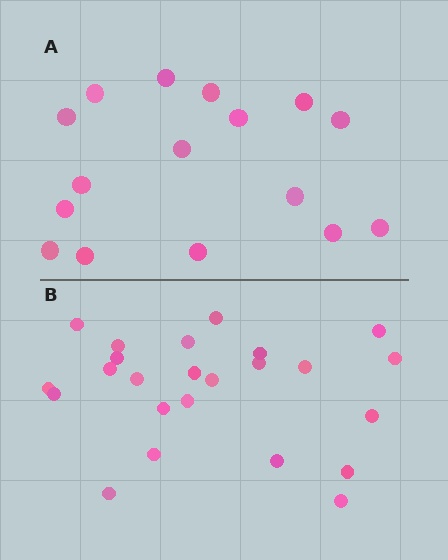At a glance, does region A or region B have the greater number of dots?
Region B (the bottom region) has more dots.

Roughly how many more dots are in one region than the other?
Region B has roughly 8 or so more dots than region A.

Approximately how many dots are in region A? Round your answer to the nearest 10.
About 20 dots. (The exact count is 16, which rounds to 20.)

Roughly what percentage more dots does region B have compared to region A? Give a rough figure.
About 50% more.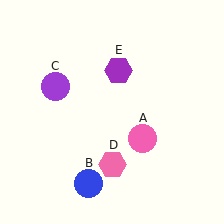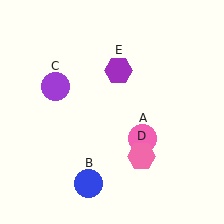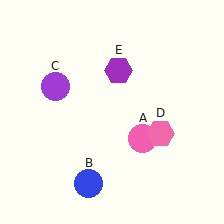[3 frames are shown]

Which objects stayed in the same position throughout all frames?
Pink circle (object A) and blue circle (object B) and purple circle (object C) and purple hexagon (object E) remained stationary.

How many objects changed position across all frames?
1 object changed position: pink hexagon (object D).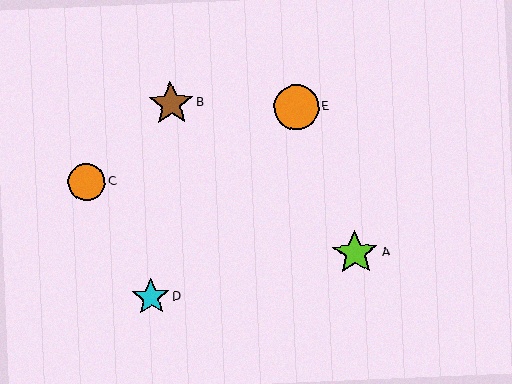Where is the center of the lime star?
The center of the lime star is at (355, 253).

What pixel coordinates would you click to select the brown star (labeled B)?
Click at (171, 103) to select the brown star B.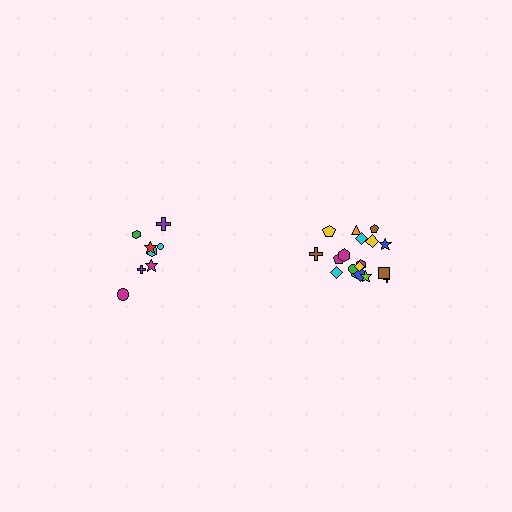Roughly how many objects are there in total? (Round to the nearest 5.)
Roughly 25 objects in total.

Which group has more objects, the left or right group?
The right group.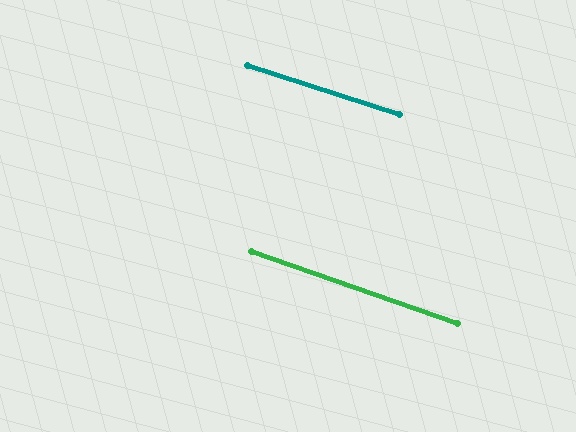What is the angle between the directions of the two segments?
Approximately 1 degree.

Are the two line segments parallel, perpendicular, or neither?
Parallel — their directions differ by only 1.2°.